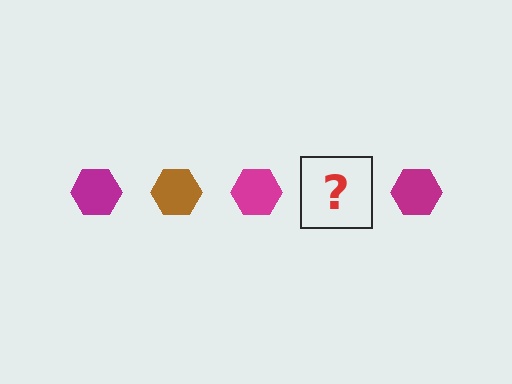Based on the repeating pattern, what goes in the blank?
The blank should be a brown hexagon.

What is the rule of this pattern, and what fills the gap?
The rule is that the pattern cycles through magenta, brown hexagons. The gap should be filled with a brown hexagon.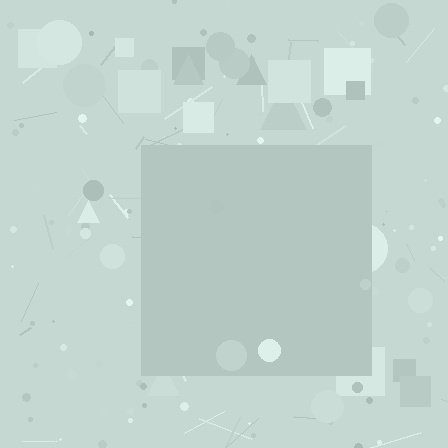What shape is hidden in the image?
A square is hidden in the image.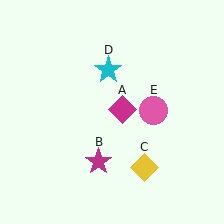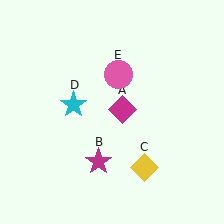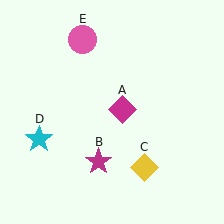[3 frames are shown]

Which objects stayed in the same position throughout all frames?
Magenta diamond (object A) and magenta star (object B) and yellow diamond (object C) remained stationary.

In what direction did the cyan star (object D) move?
The cyan star (object D) moved down and to the left.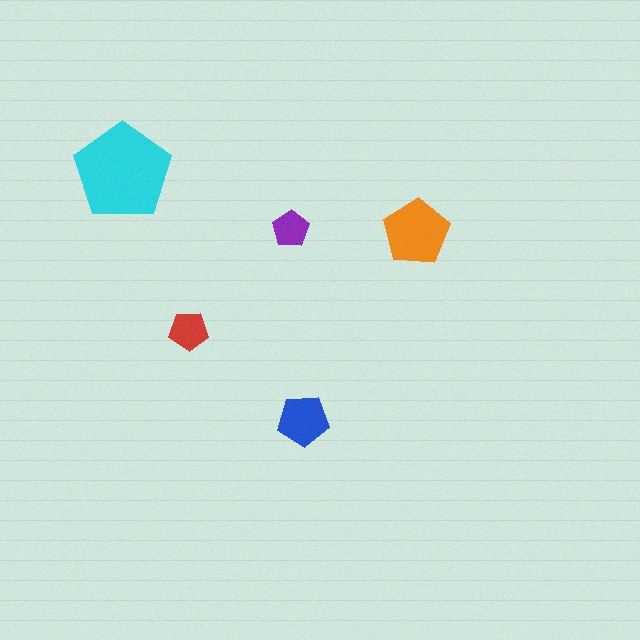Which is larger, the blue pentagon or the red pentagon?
The blue one.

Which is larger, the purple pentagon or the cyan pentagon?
The cyan one.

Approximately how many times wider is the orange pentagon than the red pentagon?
About 1.5 times wider.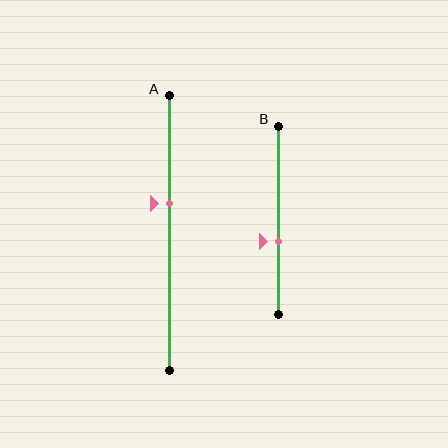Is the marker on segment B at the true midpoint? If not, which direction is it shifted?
No, the marker on segment B is shifted downward by about 12% of the segment length.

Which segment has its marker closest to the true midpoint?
Segment A has its marker closest to the true midpoint.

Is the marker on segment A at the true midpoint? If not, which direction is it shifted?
No, the marker on segment A is shifted upward by about 11% of the segment length.